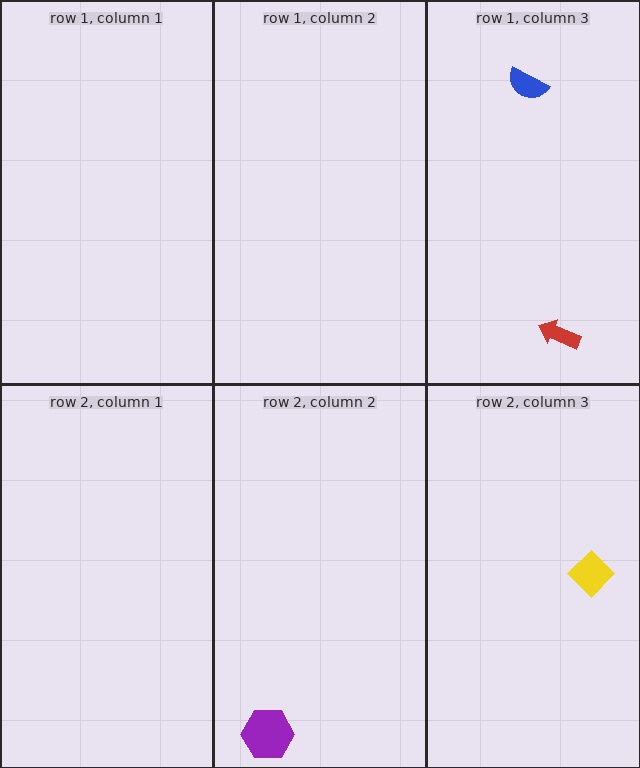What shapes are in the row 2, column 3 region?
The yellow diamond.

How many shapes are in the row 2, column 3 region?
1.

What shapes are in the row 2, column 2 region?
The purple hexagon.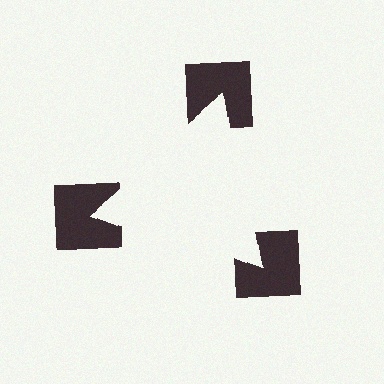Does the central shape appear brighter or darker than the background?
It typically appears slightly brighter than the background, even though no actual brightness change is drawn.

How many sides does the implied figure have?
3 sides.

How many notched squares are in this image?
There are 3 — one at each vertex of the illusory triangle.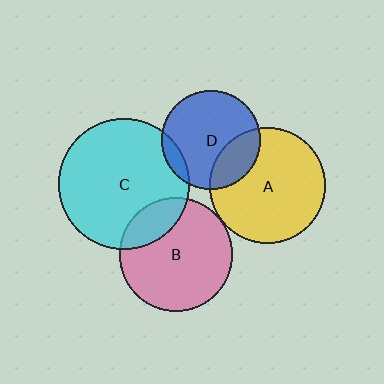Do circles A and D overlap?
Yes.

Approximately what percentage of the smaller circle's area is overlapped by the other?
Approximately 25%.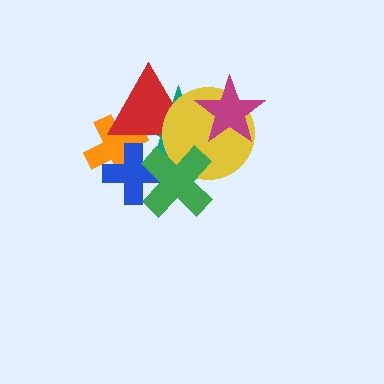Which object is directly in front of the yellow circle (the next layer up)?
The green cross is directly in front of the yellow circle.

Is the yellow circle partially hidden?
Yes, it is partially covered by another shape.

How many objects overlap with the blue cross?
4 objects overlap with the blue cross.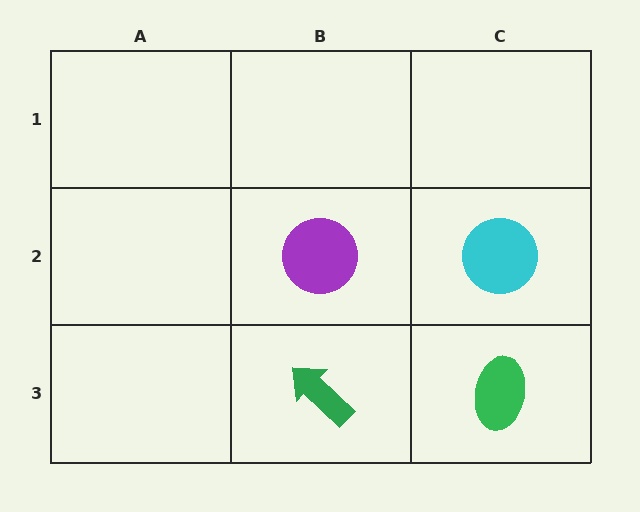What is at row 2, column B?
A purple circle.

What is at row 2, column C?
A cyan circle.